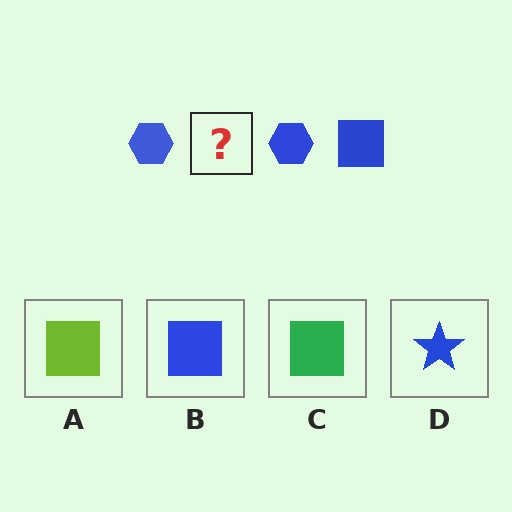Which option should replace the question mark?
Option B.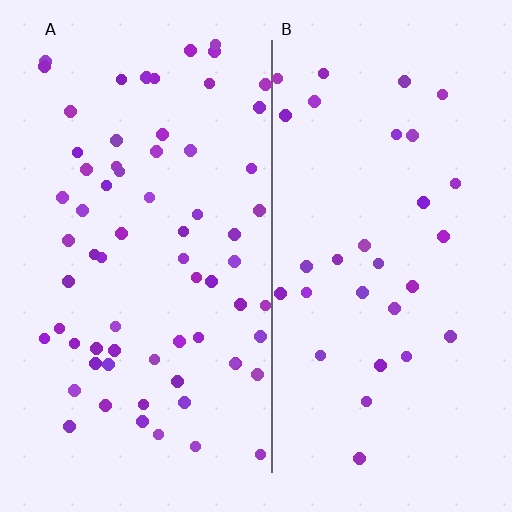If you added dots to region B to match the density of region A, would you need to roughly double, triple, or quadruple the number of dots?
Approximately double.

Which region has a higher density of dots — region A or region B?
A (the left).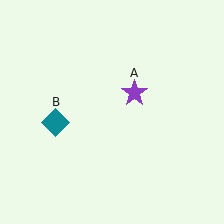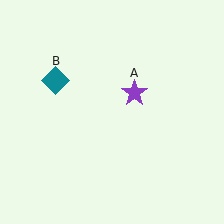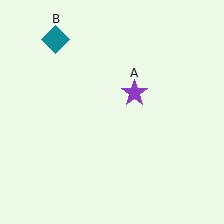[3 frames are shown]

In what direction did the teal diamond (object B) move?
The teal diamond (object B) moved up.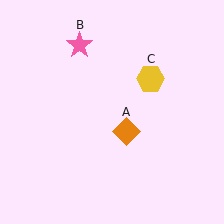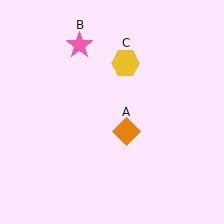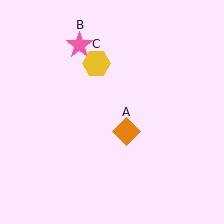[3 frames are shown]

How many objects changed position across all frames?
1 object changed position: yellow hexagon (object C).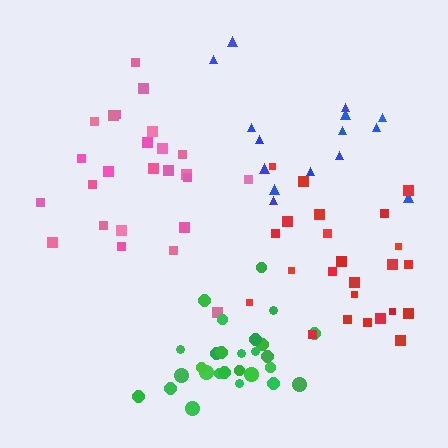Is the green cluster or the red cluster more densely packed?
Green.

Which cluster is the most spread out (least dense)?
Blue.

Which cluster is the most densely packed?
Green.